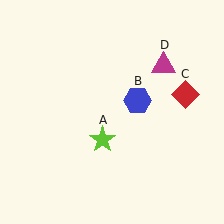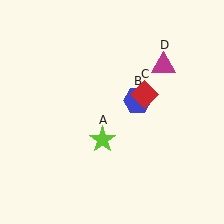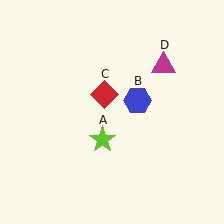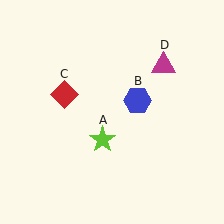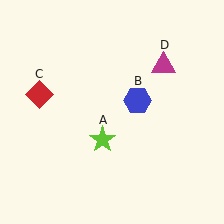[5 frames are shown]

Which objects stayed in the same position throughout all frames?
Lime star (object A) and blue hexagon (object B) and magenta triangle (object D) remained stationary.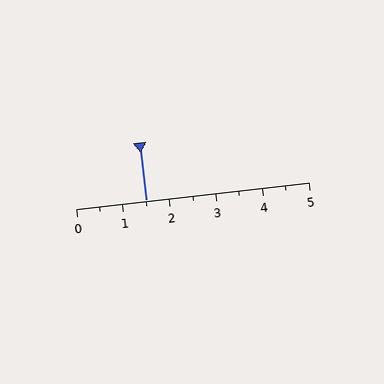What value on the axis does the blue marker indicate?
The marker indicates approximately 1.5.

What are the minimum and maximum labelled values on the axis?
The axis runs from 0 to 5.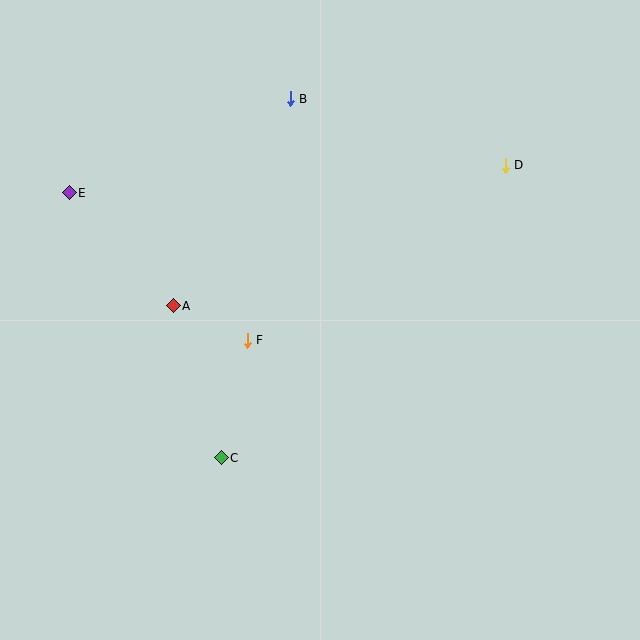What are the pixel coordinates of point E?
Point E is at (69, 193).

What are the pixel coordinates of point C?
Point C is at (221, 458).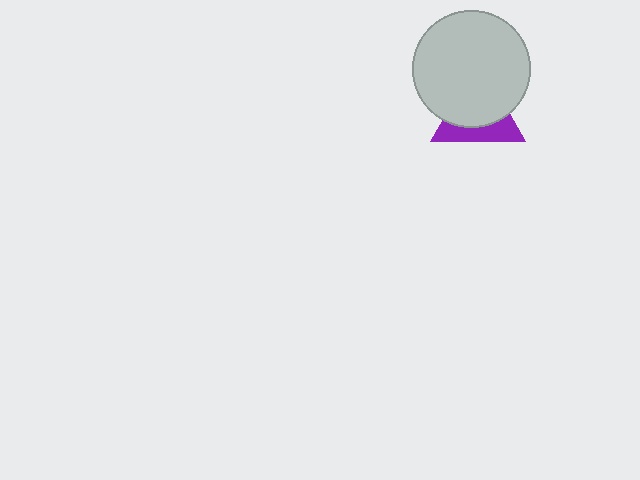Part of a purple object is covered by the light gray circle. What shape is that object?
It is a triangle.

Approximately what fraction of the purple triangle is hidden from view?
Roughly 62% of the purple triangle is hidden behind the light gray circle.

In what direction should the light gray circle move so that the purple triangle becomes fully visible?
The light gray circle should move up. That is the shortest direction to clear the overlap and leave the purple triangle fully visible.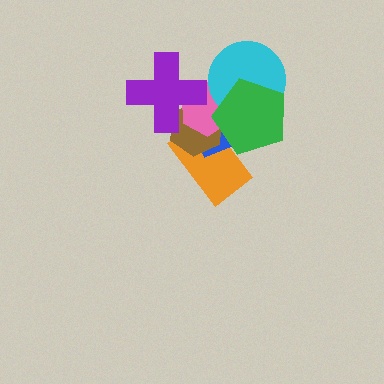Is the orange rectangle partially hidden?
Yes, it is partially covered by another shape.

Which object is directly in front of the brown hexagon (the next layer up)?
The pink hexagon is directly in front of the brown hexagon.